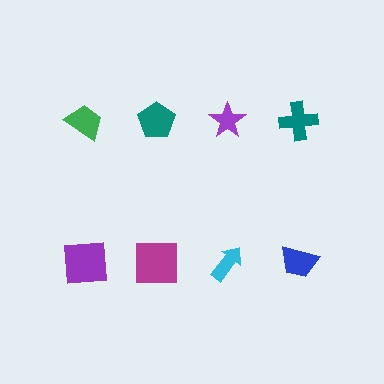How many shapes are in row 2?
4 shapes.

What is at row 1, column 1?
A green trapezoid.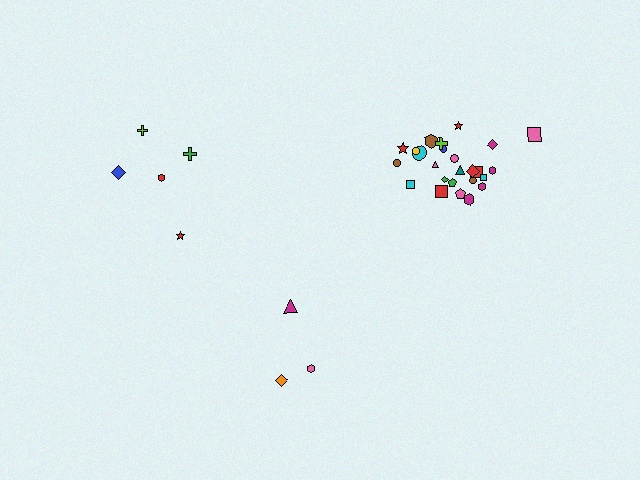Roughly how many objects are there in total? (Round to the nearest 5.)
Roughly 35 objects in total.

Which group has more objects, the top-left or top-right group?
The top-right group.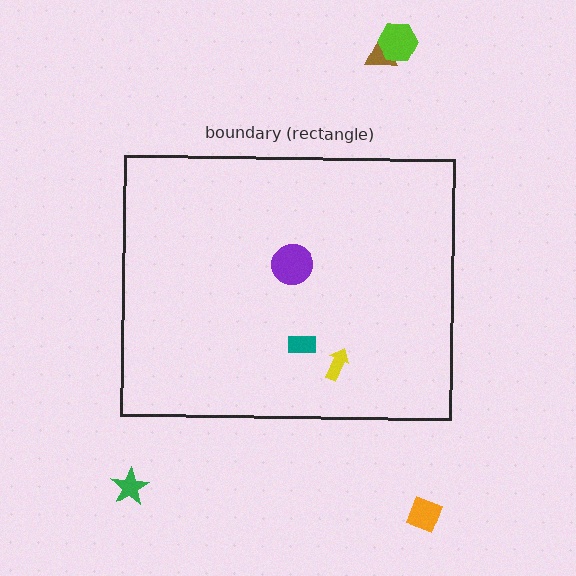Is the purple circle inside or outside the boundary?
Inside.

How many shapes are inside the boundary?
3 inside, 4 outside.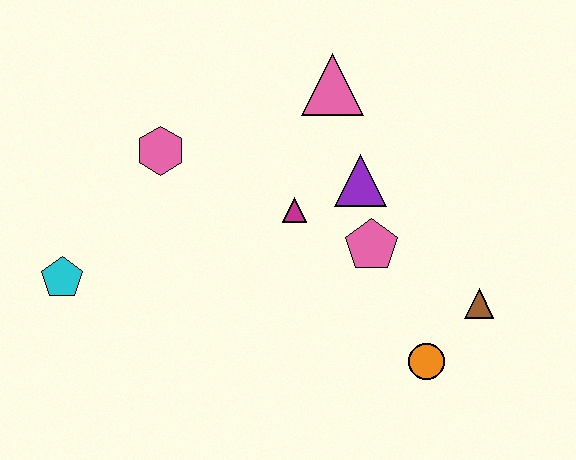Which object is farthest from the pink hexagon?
The brown triangle is farthest from the pink hexagon.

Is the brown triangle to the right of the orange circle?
Yes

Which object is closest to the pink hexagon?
The magenta triangle is closest to the pink hexagon.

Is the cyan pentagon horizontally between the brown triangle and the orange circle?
No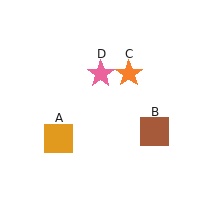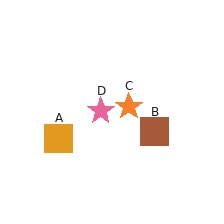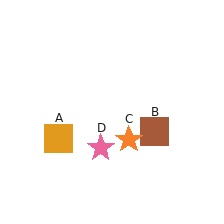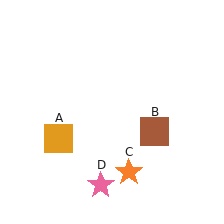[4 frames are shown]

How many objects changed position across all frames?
2 objects changed position: orange star (object C), pink star (object D).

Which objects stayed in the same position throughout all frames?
Orange square (object A) and brown square (object B) remained stationary.